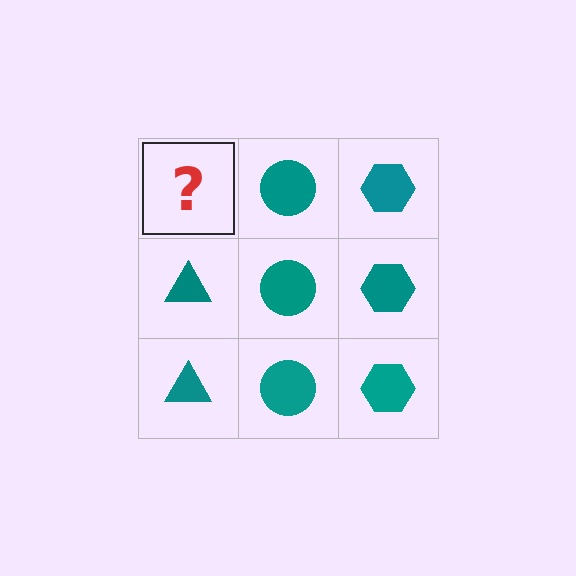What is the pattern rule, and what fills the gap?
The rule is that each column has a consistent shape. The gap should be filled with a teal triangle.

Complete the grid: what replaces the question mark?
The question mark should be replaced with a teal triangle.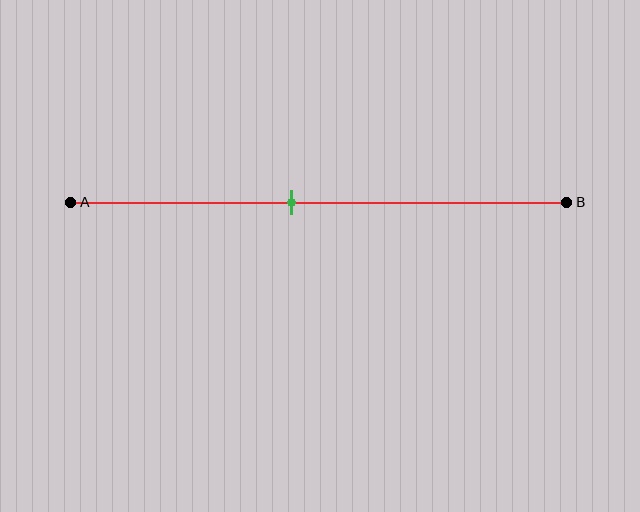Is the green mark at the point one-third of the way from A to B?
No, the mark is at about 45% from A, not at the 33% one-third point.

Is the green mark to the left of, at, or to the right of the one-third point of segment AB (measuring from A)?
The green mark is to the right of the one-third point of segment AB.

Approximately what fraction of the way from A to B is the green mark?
The green mark is approximately 45% of the way from A to B.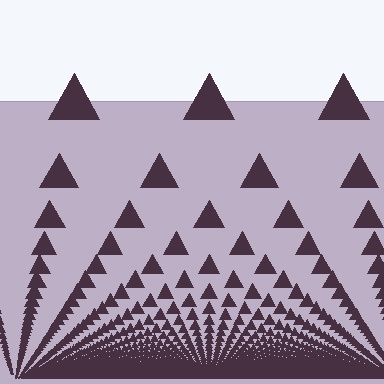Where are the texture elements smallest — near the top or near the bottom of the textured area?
Near the bottom.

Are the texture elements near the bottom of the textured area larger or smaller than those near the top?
Smaller. The gradient is inverted — elements near the bottom are smaller and denser.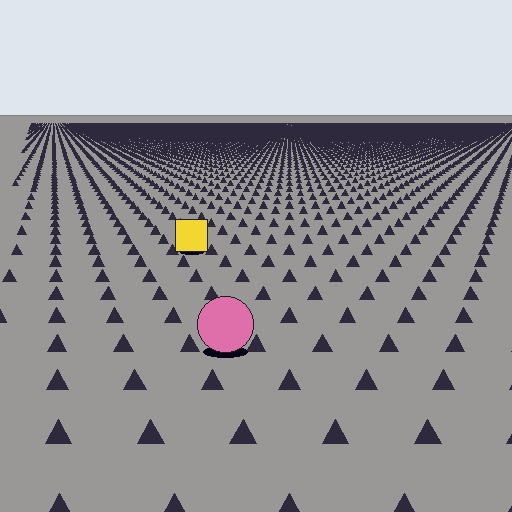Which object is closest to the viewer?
The pink circle is closest. The texture marks near it are larger and more spread out.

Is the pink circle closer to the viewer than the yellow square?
Yes. The pink circle is closer — you can tell from the texture gradient: the ground texture is coarser near it.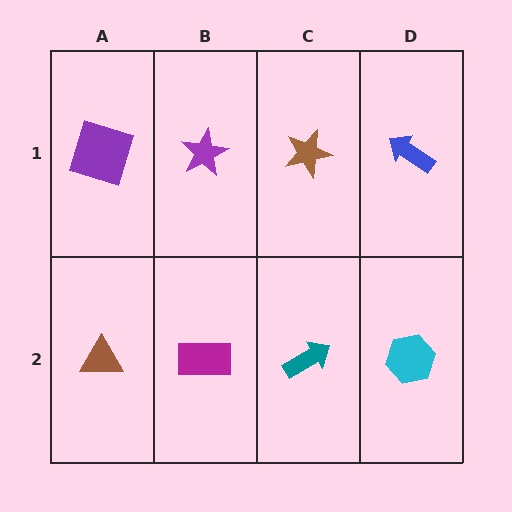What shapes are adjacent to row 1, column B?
A magenta rectangle (row 2, column B), a purple square (row 1, column A), a brown star (row 1, column C).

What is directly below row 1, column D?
A cyan hexagon.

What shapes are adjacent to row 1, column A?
A brown triangle (row 2, column A), a purple star (row 1, column B).